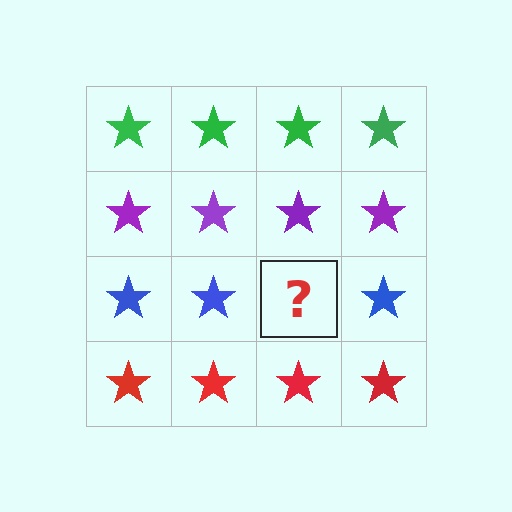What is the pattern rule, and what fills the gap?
The rule is that each row has a consistent color. The gap should be filled with a blue star.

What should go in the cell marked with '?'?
The missing cell should contain a blue star.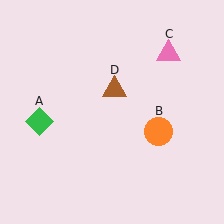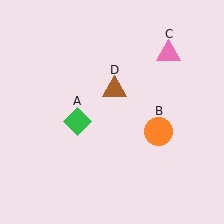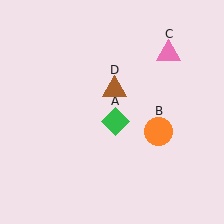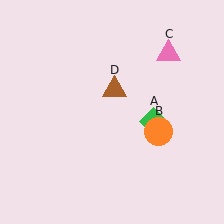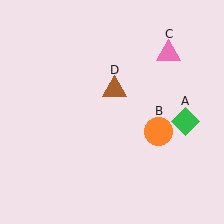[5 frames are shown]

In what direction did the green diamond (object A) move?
The green diamond (object A) moved right.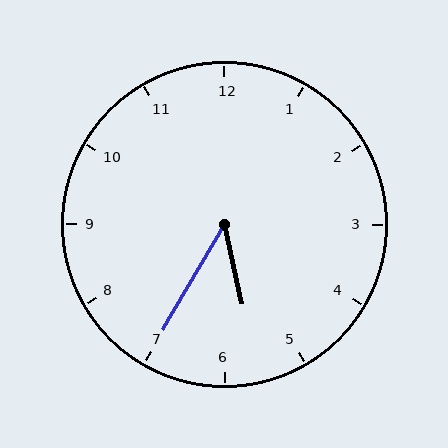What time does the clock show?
5:35.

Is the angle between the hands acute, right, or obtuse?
It is acute.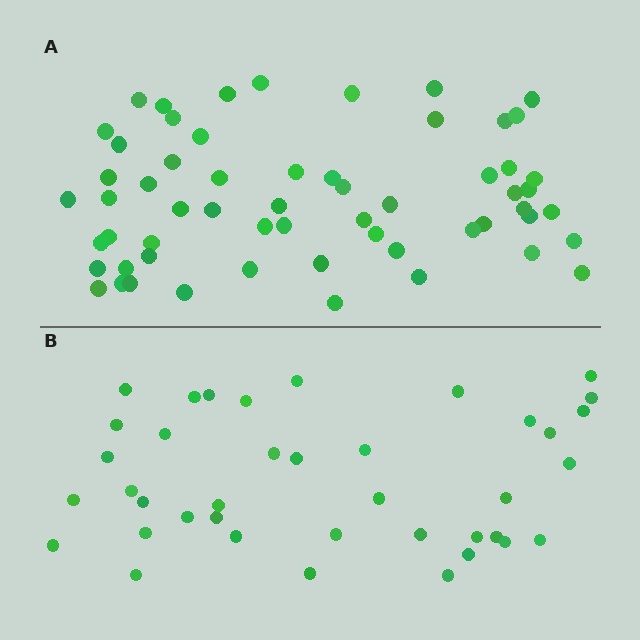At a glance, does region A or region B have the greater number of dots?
Region A (the top region) has more dots.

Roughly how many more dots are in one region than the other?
Region A has approximately 20 more dots than region B.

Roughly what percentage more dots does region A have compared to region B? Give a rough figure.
About 50% more.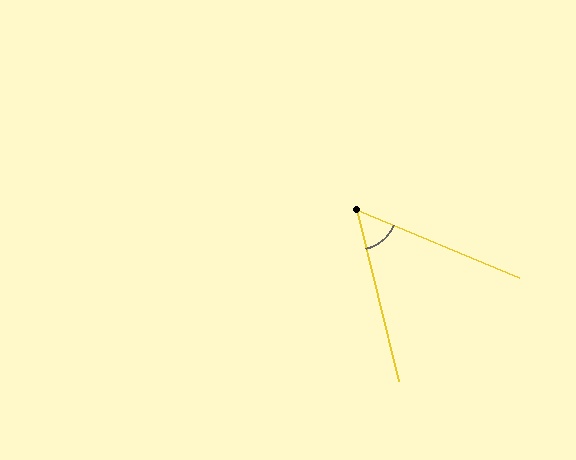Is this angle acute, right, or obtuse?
It is acute.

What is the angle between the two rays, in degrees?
Approximately 53 degrees.